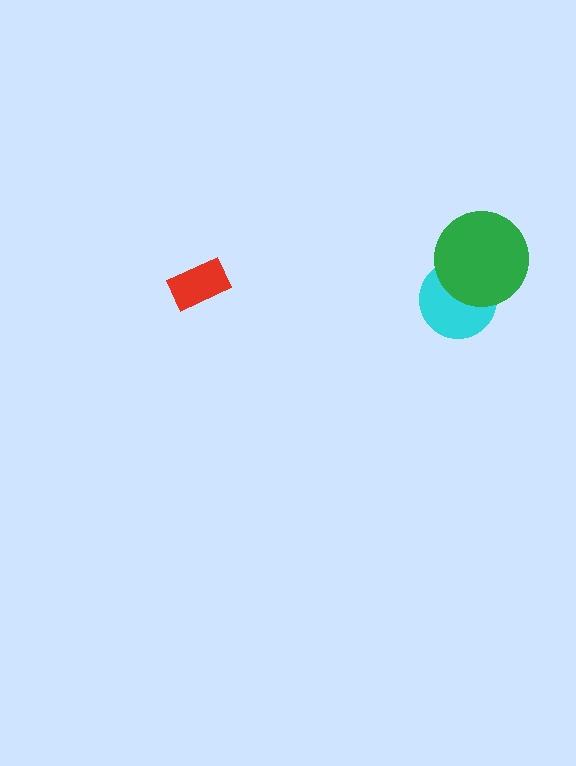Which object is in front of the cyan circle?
The green circle is in front of the cyan circle.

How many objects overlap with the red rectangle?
0 objects overlap with the red rectangle.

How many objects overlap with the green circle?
1 object overlaps with the green circle.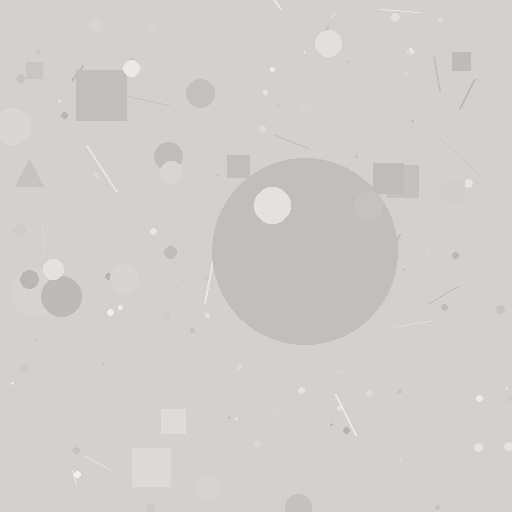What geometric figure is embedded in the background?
A circle is embedded in the background.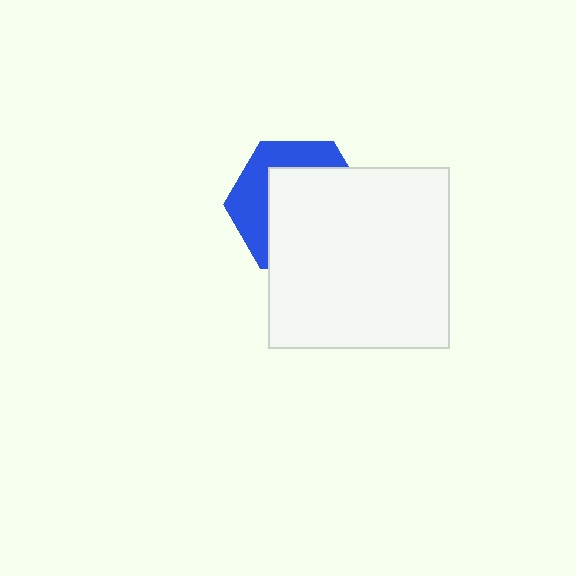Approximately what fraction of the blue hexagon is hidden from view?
Roughly 63% of the blue hexagon is hidden behind the white square.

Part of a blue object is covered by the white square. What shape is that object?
It is a hexagon.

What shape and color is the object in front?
The object in front is a white square.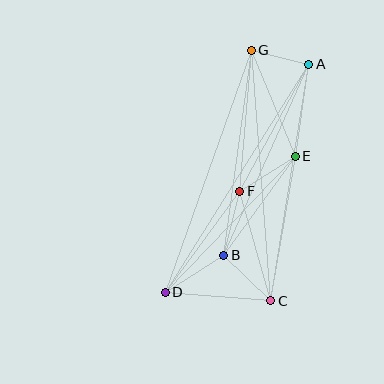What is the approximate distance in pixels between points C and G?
The distance between C and G is approximately 251 pixels.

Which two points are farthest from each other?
Points A and D are farthest from each other.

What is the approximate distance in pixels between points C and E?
The distance between C and E is approximately 146 pixels.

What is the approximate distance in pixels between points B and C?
The distance between B and C is approximately 65 pixels.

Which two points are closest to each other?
Points A and G are closest to each other.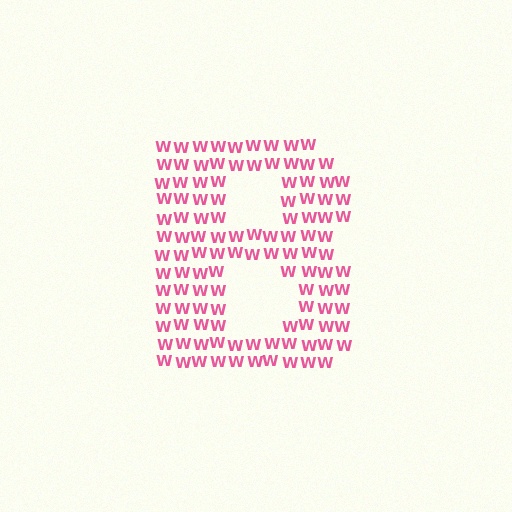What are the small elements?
The small elements are letter W's.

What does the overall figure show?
The overall figure shows the letter B.